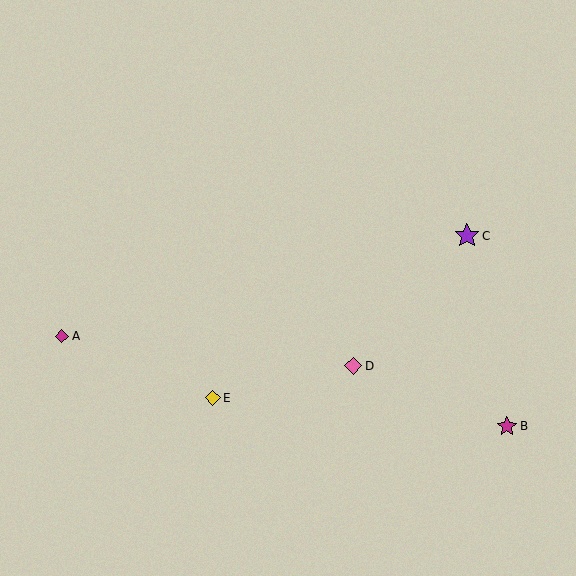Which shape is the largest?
The purple star (labeled C) is the largest.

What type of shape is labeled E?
Shape E is a yellow diamond.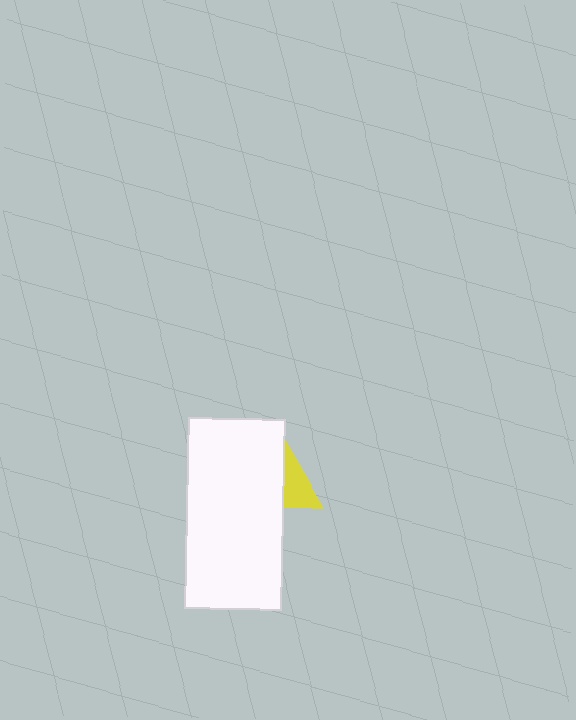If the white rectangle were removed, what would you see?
You would see the complete yellow triangle.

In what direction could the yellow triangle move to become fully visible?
The yellow triangle could move right. That would shift it out from behind the white rectangle entirely.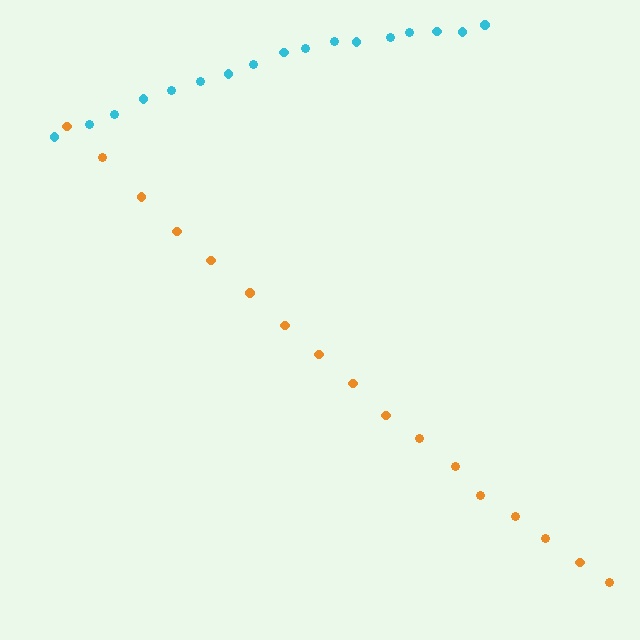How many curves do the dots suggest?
There are 2 distinct paths.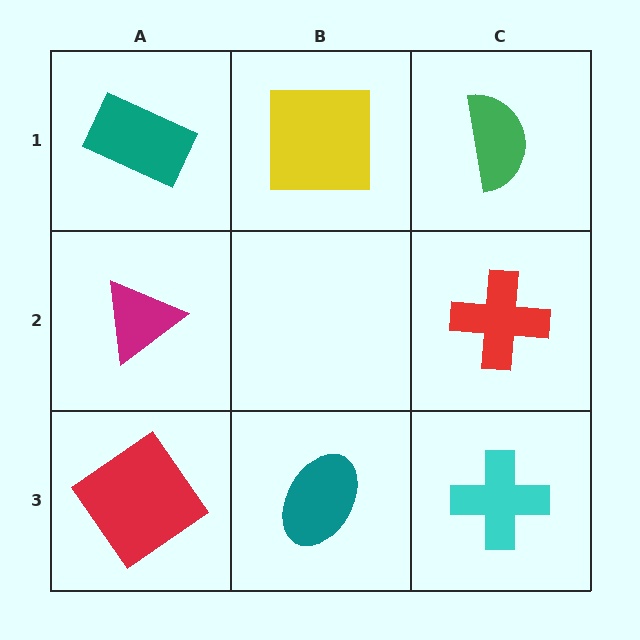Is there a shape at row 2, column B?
No, that cell is empty.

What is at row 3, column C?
A cyan cross.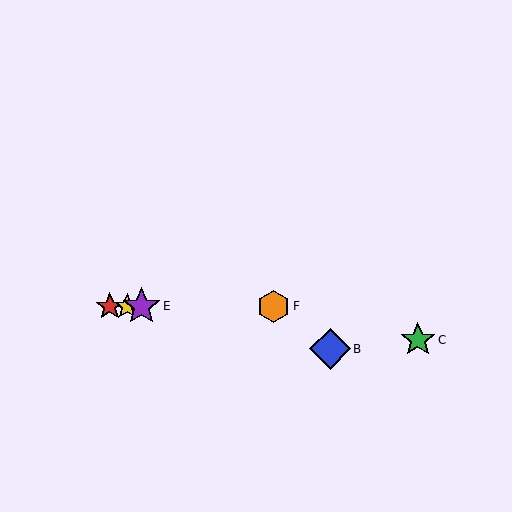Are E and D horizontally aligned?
Yes, both are at y≈306.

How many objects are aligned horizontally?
4 objects (A, D, E, F) are aligned horizontally.